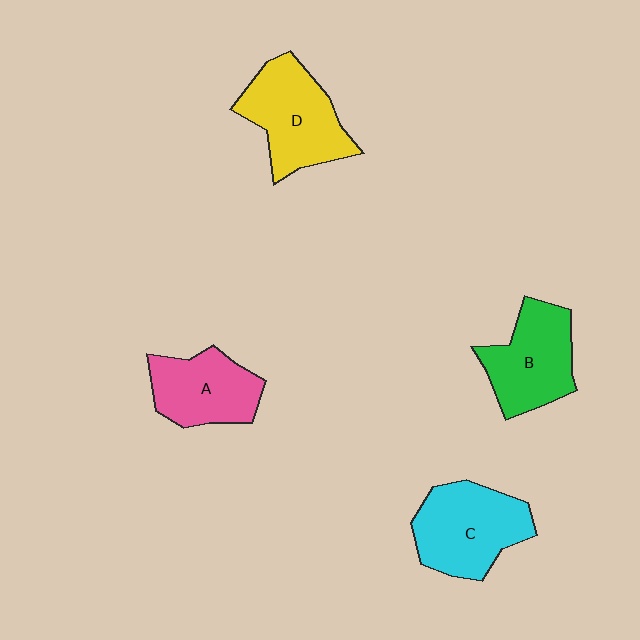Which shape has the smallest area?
Shape A (pink).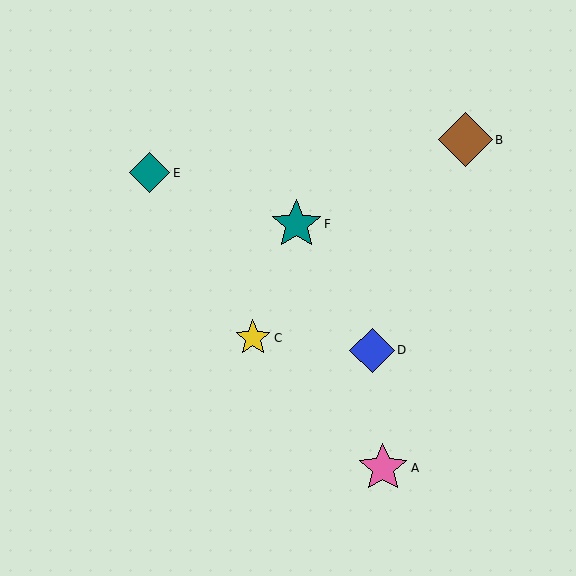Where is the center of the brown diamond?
The center of the brown diamond is at (466, 140).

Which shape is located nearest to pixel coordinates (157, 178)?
The teal diamond (labeled E) at (149, 173) is nearest to that location.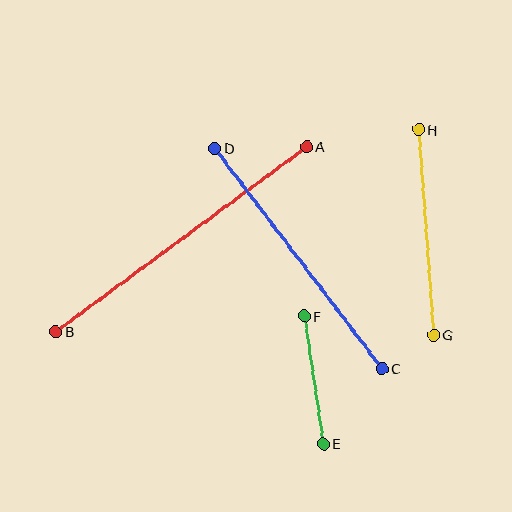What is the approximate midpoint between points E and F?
The midpoint is at approximately (314, 380) pixels.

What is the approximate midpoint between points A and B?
The midpoint is at approximately (181, 239) pixels.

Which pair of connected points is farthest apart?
Points A and B are farthest apart.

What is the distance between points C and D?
The distance is approximately 276 pixels.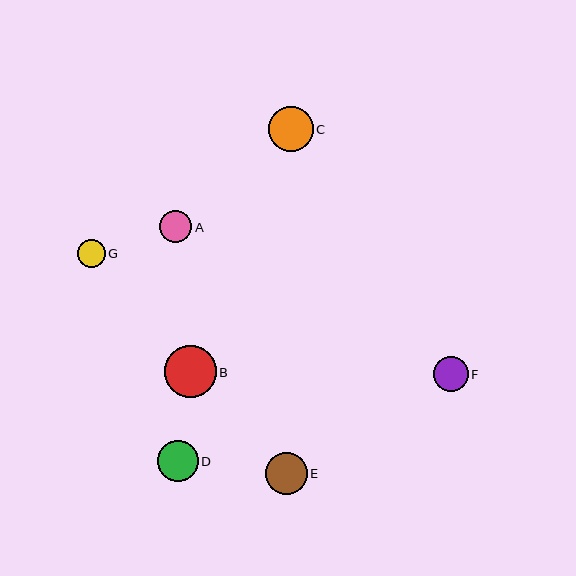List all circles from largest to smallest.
From largest to smallest: B, C, E, D, F, A, G.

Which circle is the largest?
Circle B is the largest with a size of approximately 52 pixels.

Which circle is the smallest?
Circle G is the smallest with a size of approximately 27 pixels.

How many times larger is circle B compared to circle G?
Circle B is approximately 1.9 times the size of circle G.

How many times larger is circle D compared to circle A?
Circle D is approximately 1.3 times the size of circle A.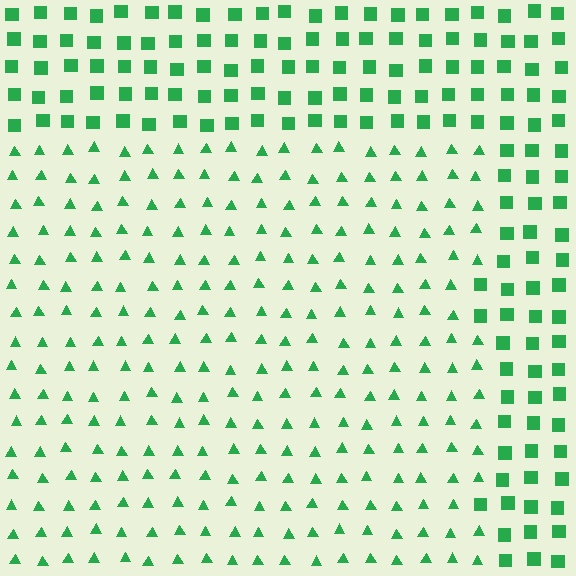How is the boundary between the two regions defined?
The boundary is defined by a change in element shape: triangles inside vs. squares outside. All elements share the same color and spacing.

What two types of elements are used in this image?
The image uses triangles inside the rectangle region and squares outside it.